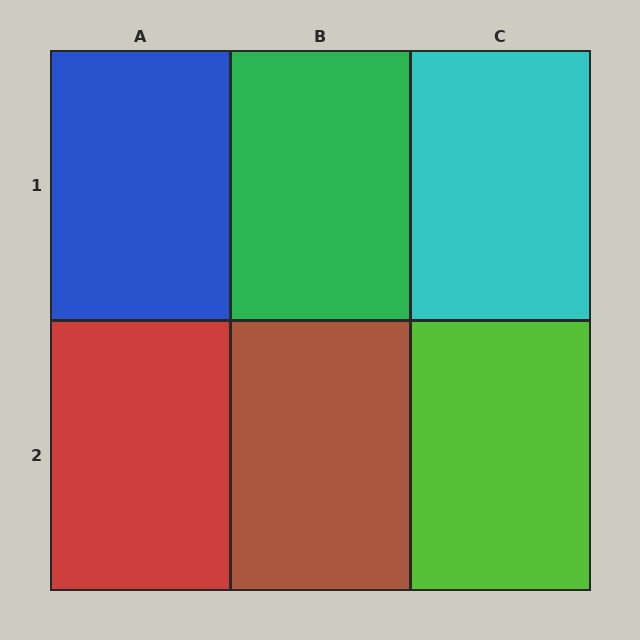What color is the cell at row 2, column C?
Lime.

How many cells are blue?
1 cell is blue.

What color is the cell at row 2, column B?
Brown.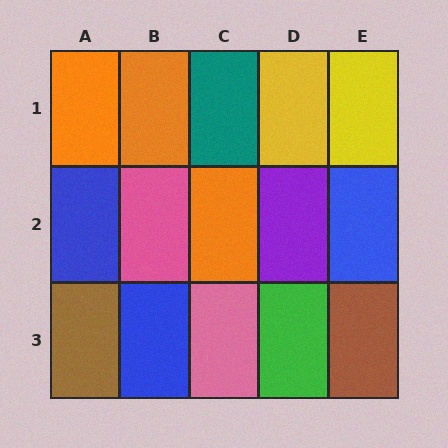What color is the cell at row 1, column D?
Yellow.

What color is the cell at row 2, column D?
Purple.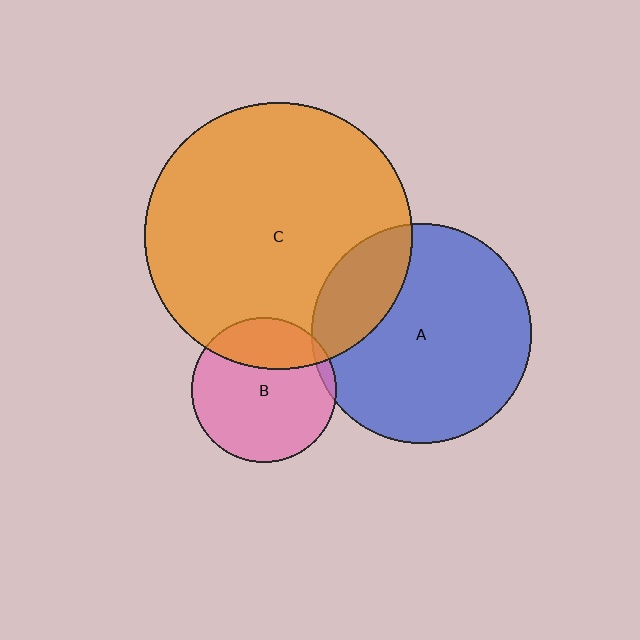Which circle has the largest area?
Circle C (orange).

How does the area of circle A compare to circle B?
Approximately 2.3 times.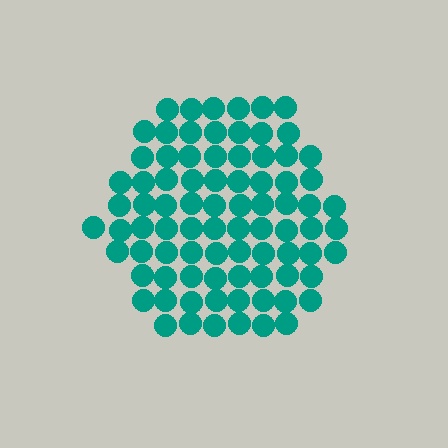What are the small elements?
The small elements are circles.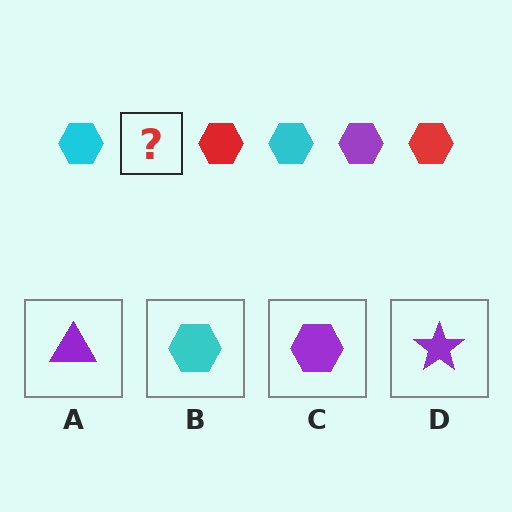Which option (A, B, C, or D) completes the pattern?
C.